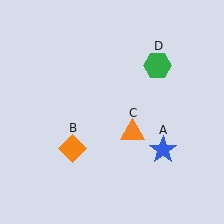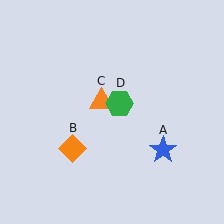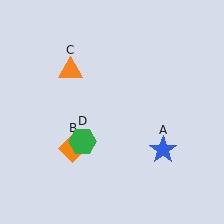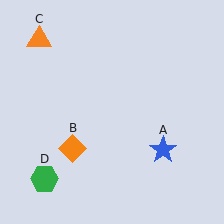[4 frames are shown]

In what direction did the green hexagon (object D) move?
The green hexagon (object D) moved down and to the left.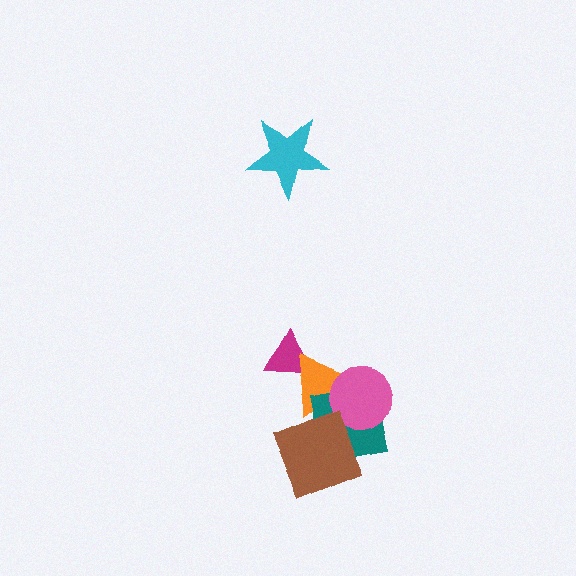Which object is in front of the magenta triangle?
The orange triangle is in front of the magenta triangle.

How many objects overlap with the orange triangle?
4 objects overlap with the orange triangle.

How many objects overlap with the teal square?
3 objects overlap with the teal square.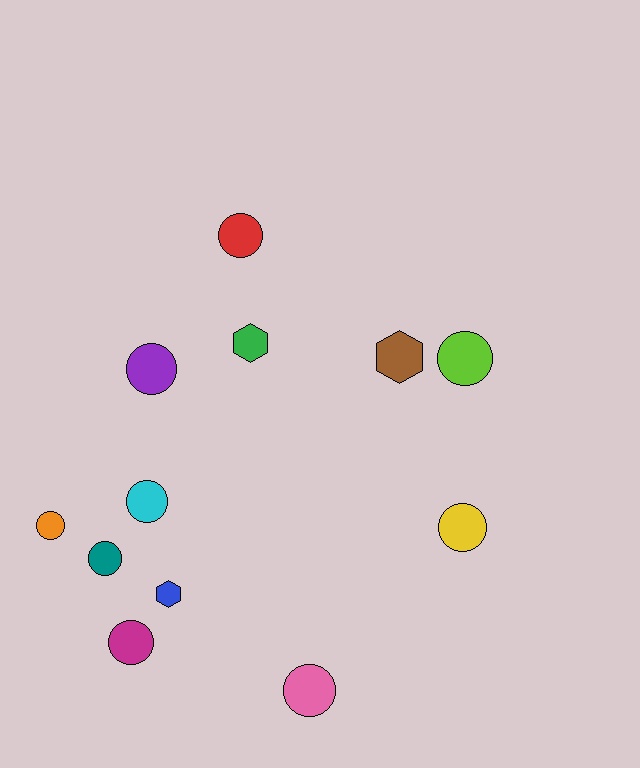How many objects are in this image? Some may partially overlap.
There are 12 objects.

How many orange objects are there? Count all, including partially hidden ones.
There is 1 orange object.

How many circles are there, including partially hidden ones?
There are 9 circles.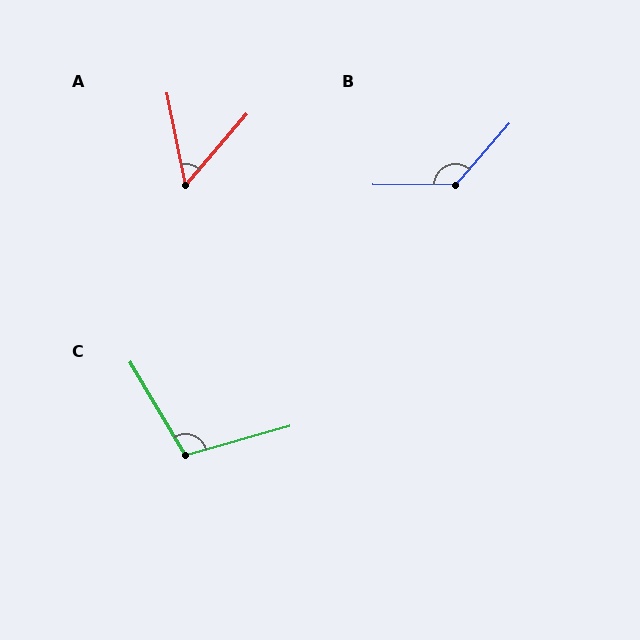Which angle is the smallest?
A, at approximately 52 degrees.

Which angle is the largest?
B, at approximately 131 degrees.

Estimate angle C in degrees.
Approximately 105 degrees.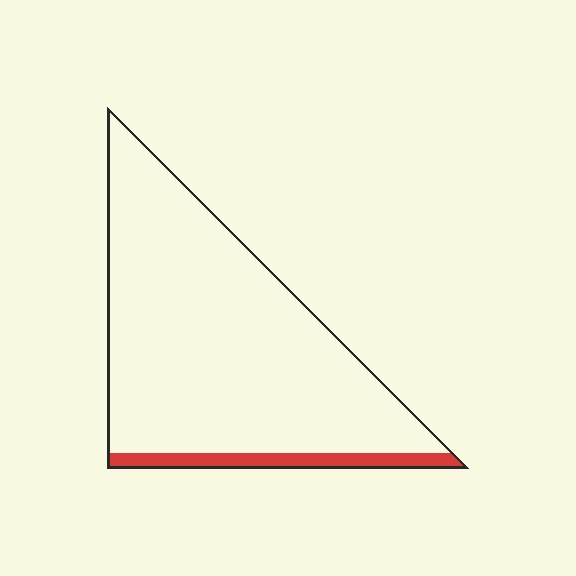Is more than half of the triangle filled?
No.